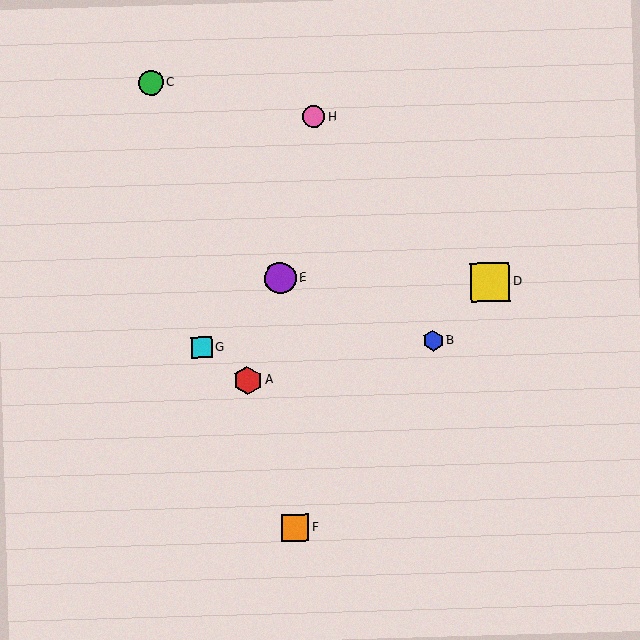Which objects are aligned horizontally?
Objects B, G are aligned horizontally.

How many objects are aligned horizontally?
2 objects (B, G) are aligned horizontally.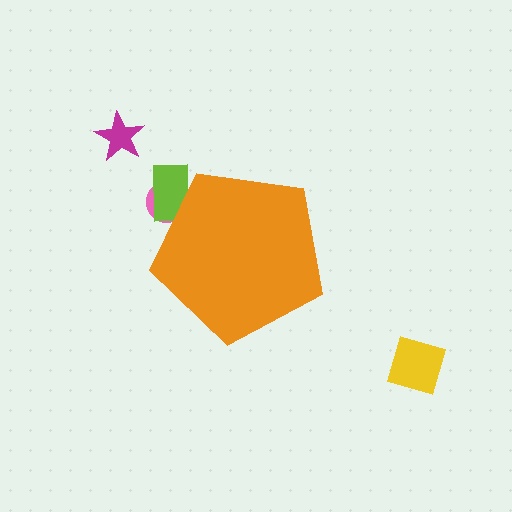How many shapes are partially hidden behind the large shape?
2 shapes are partially hidden.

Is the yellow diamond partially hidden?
No, the yellow diamond is fully visible.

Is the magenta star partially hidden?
No, the magenta star is fully visible.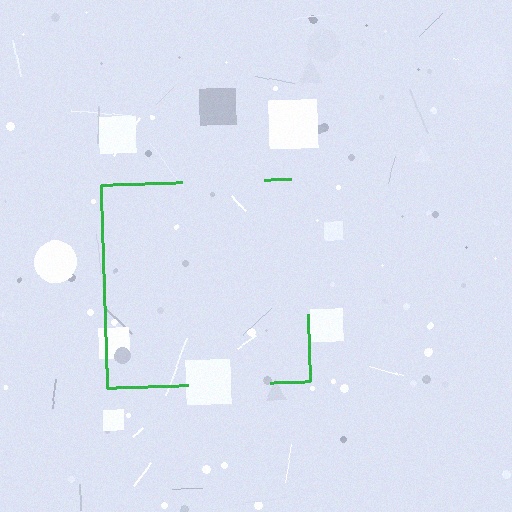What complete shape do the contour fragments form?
The contour fragments form a square.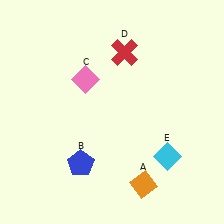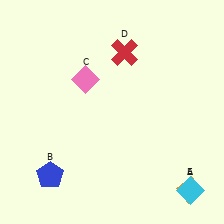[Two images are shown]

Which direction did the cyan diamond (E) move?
The cyan diamond (E) moved down.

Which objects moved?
The objects that moved are: the orange diamond (A), the blue pentagon (B), the cyan diamond (E).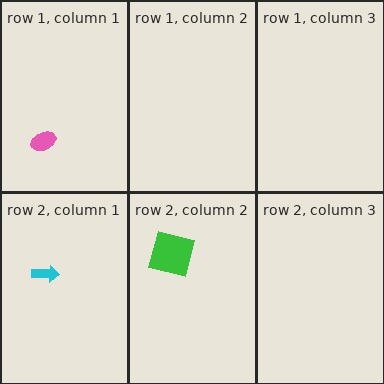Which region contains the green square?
The row 2, column 2 region.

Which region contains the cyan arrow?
The row 2, column 1 region.